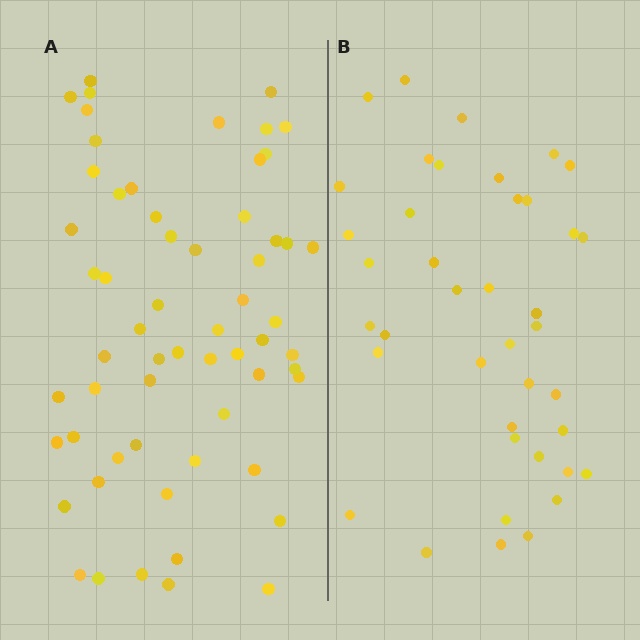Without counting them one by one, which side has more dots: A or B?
Region A (the left region) has more dots.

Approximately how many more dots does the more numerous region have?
Region A has approximately 20 more dots than region B.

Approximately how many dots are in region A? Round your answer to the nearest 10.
About 60 dots.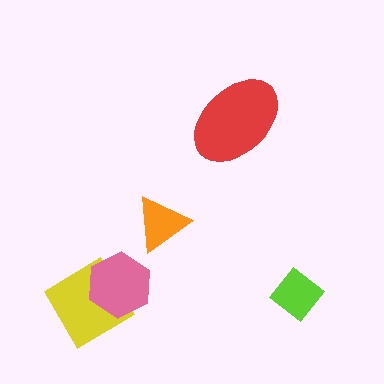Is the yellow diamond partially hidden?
Yes, it is partially covered by another shape.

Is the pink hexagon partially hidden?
No, no other shape covers it.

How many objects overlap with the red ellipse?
0 objects overlap with the red ellipse.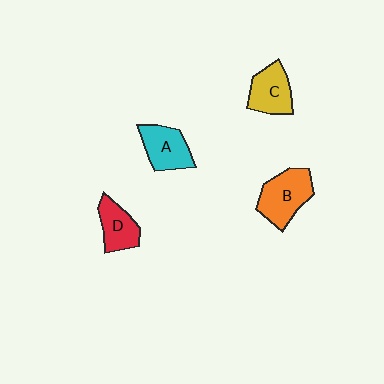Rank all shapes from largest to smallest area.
From largest to smallest: B (orange), A (cyan), C (yellow), D (red).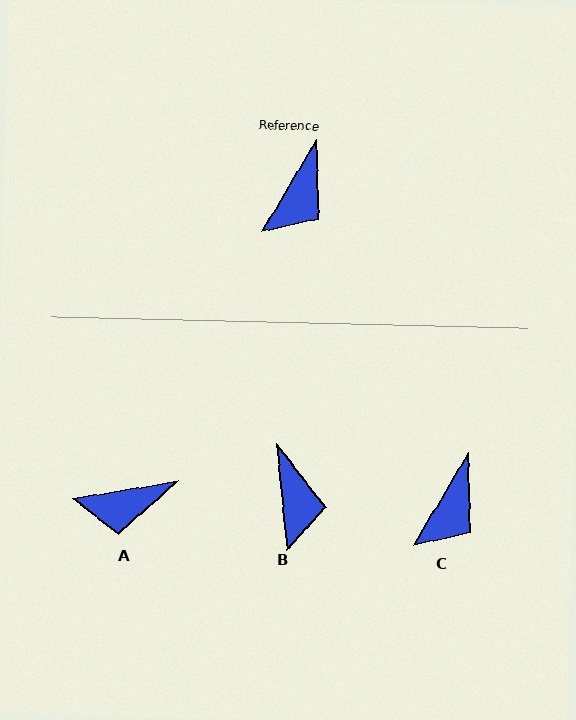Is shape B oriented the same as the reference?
No, it is off by about 36 degrees.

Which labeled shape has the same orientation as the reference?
C.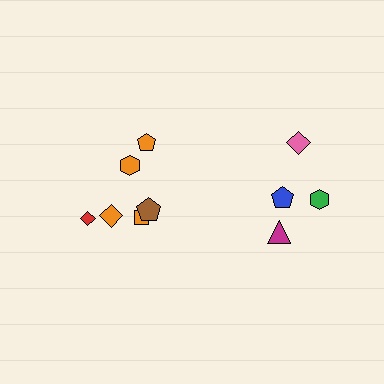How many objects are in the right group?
There are 4 objects.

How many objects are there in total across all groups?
There are 10 objects.